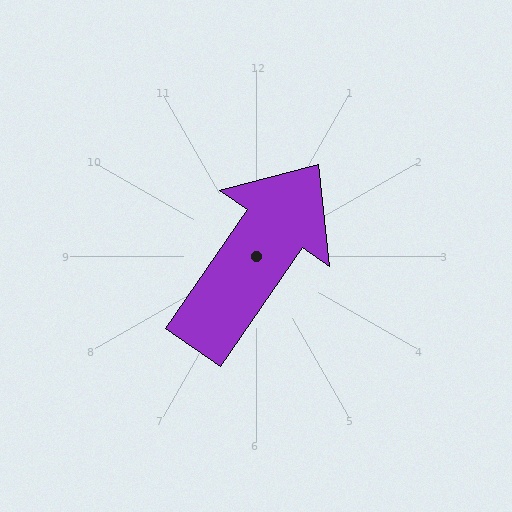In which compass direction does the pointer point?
Northeast.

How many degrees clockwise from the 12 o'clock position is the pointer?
Approximately 34 degrees.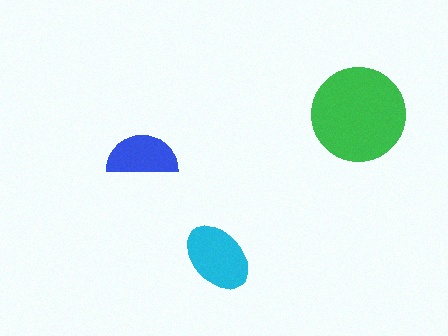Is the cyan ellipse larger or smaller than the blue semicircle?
Larger.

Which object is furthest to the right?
The green circle is rightmost.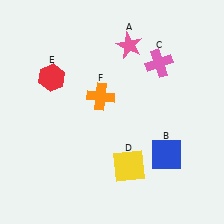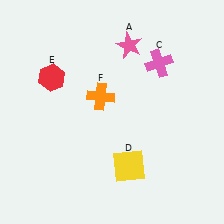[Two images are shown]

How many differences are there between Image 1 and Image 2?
There is 1 difference between the two images.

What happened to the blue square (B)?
The blue square (B) was removed in Image 2. It was in the bottom-right area of Image 1.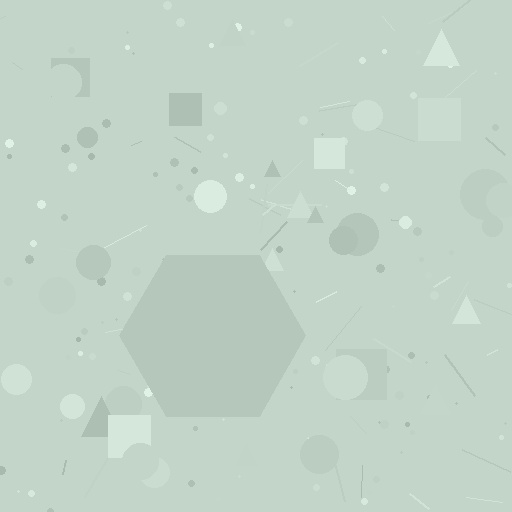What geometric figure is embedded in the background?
A hexagon is embedded in the background.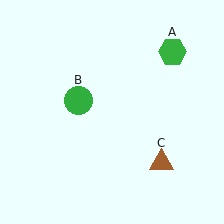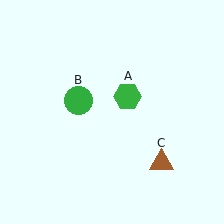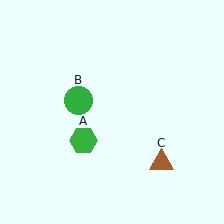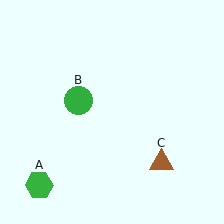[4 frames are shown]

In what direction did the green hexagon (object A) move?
The green hexagon (object A) moved down and to the left.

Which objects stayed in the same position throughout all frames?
Green circle (object B) and brown triangle (object C) remained stationary.